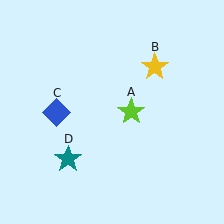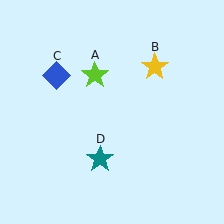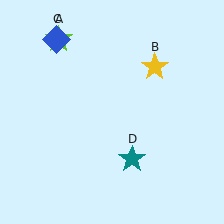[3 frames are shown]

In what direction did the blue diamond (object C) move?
The blue diamond (object C) moved up.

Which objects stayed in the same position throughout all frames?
Yellow star (object B) remained stationary.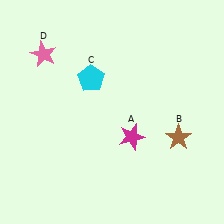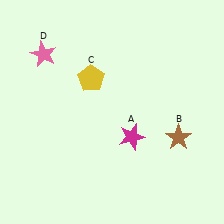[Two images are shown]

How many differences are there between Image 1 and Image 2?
There is 1 difference between the two images.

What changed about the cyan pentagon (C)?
In Image 1, C is cyan. In Image 2, it changed to yellow.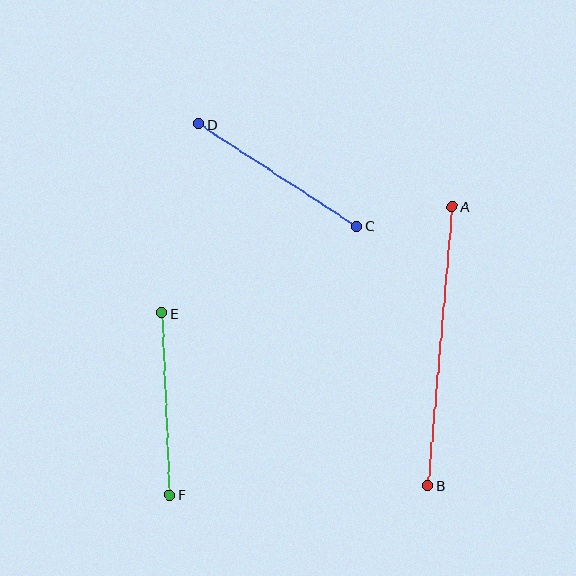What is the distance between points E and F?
The distance is approximately 182 pixels.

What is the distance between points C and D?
The distance is approximately 189 pixels.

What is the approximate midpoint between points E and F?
The midpoint is at approximately (166, 404) pixels.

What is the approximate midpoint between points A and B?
The midpoint is at approximately (440, 346) pixels.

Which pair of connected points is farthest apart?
Points A and B are farthest apart.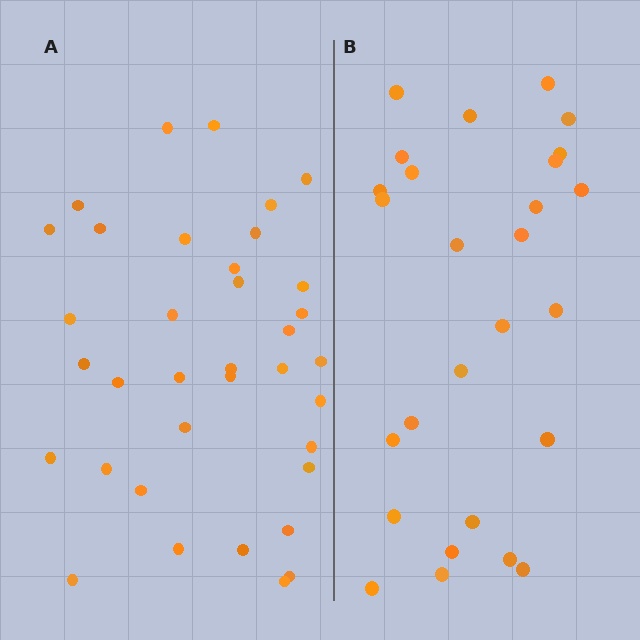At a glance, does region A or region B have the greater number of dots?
Region A (the left region) has more dots.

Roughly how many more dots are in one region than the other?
Region A has roughly 8 or so more dots than region B.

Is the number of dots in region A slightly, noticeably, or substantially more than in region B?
Region A has noticeably more, but not dramatically so. The ratio is roughly 1.3 to 1.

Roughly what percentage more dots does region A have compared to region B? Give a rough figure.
About 35% more.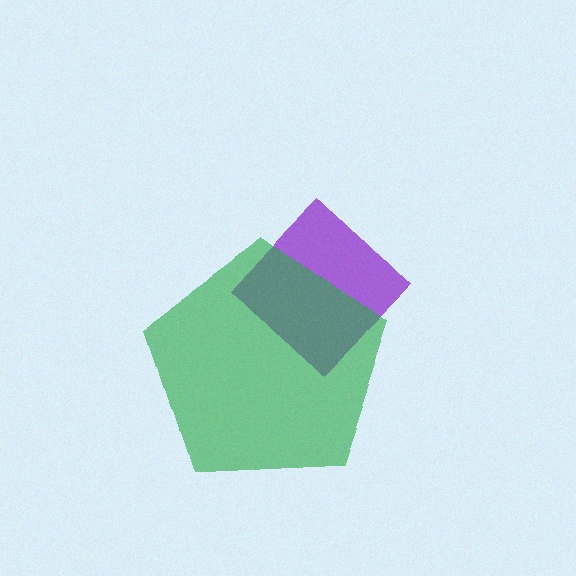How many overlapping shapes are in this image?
There are 2 overlapping shapes in the image.